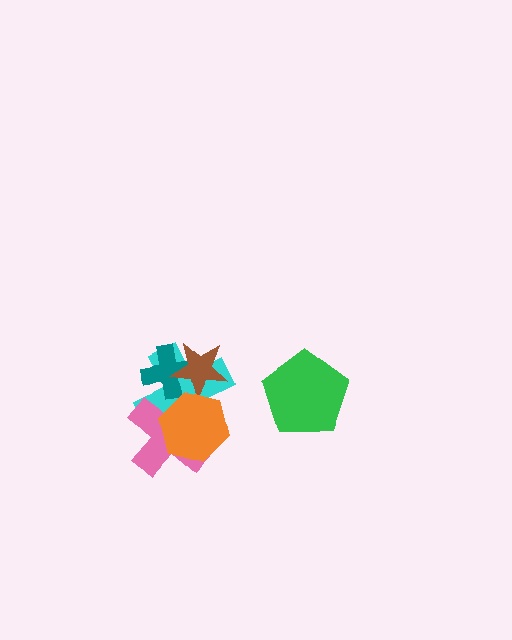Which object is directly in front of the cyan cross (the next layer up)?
The teal cross is directly in front of the cyan cross.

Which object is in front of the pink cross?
The orange hexagon is in front of the pink cross.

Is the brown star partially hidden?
Yes, it is partially covered by another shape.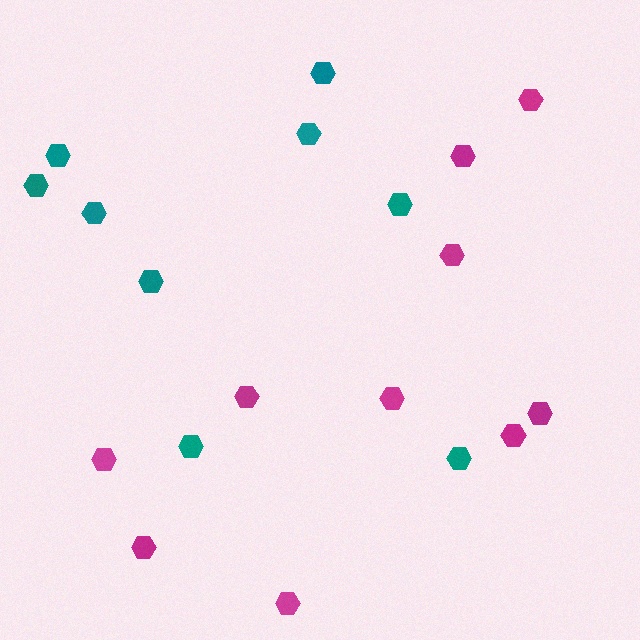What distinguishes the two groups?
There are 2 groups: one group of magenta hexagons (10) and one group of teal hexagons (9).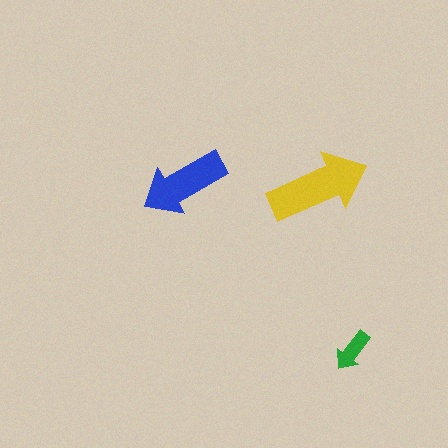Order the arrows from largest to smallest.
the yellow one, the blue one, the green one.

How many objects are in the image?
There are 3 objects in the image.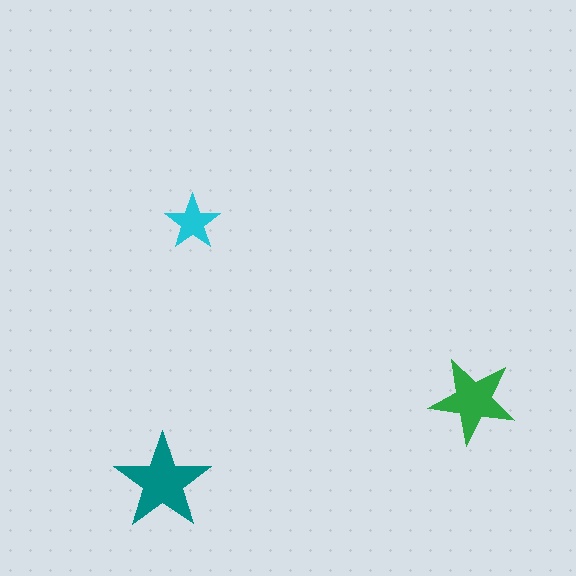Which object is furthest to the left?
The teal star is leftmost.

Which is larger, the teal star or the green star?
The teal one.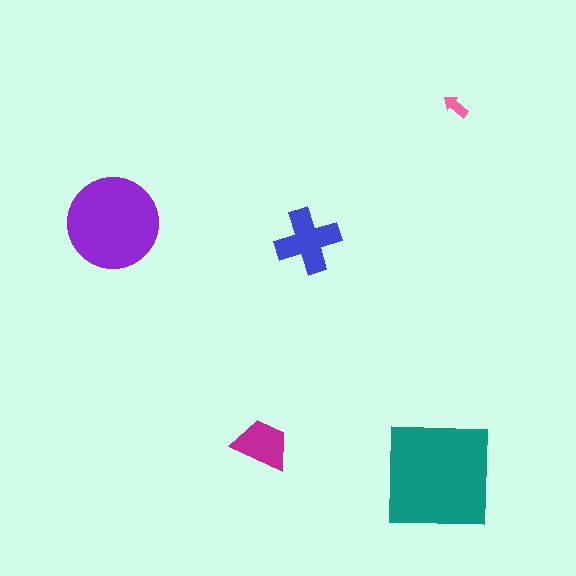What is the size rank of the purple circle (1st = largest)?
2nd.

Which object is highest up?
The pink arrow is topmost.